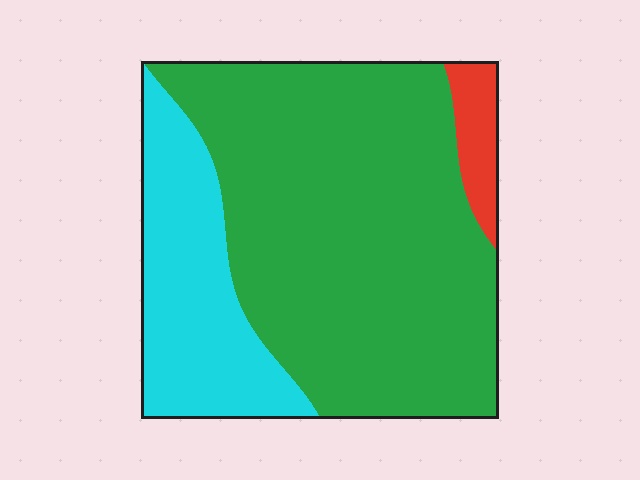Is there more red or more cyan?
Cyan.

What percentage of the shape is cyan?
Cyan covers 25% of the shape.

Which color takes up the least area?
Red, at roughly 5%.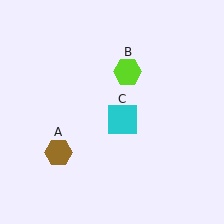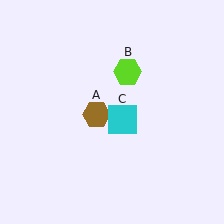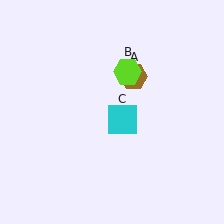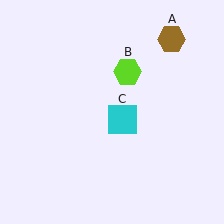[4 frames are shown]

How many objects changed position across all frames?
1 object changed position: brown hexagon (object A).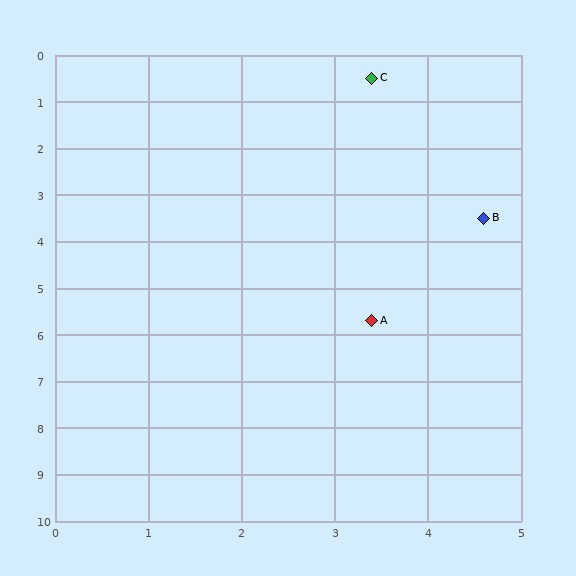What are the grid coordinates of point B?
Point B is at approximately (4.6, 3.5).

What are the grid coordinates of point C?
Point C is at approximately (3.4, 0.5).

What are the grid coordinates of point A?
Point A is at approximately (3.4, 5.7).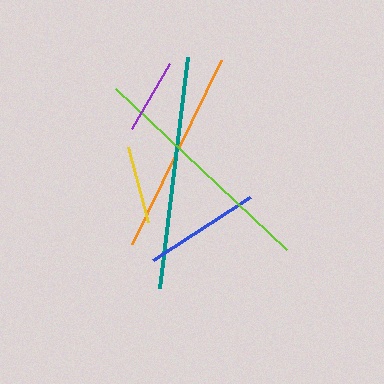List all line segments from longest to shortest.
From longest to shortest: lime, teal, orange, blue, yellow, purple.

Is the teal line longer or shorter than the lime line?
The lime line is longer than the teal line.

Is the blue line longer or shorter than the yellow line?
The blue line is longer than the yellow line.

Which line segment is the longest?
The lime line is the longest at approximately 235 pixels.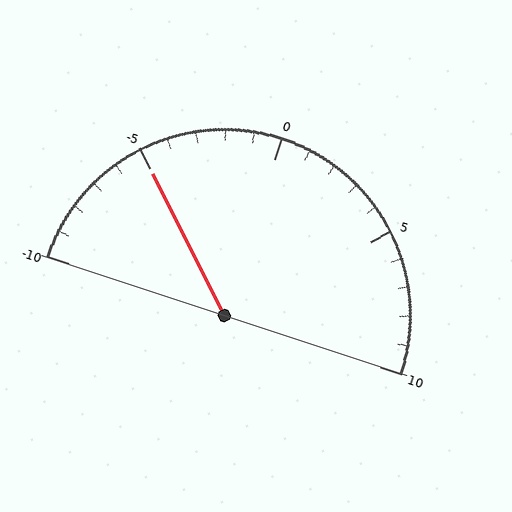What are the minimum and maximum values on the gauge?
The gauge ranges from -10 to 10.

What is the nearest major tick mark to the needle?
The nearest major tick mark is -5.